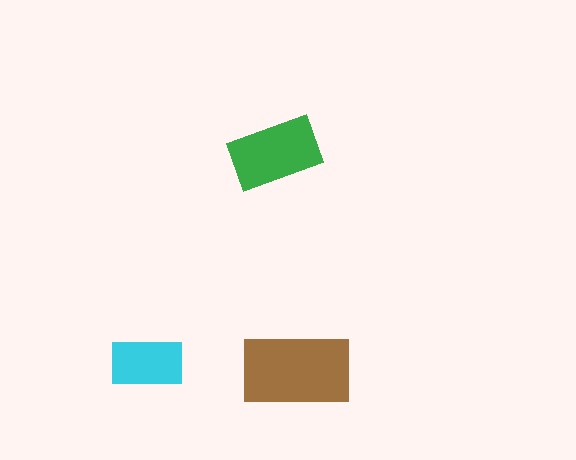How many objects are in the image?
There are 3 objects in the image.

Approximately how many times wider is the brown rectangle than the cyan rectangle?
About 1.5 times wider.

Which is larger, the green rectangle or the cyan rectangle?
The green one.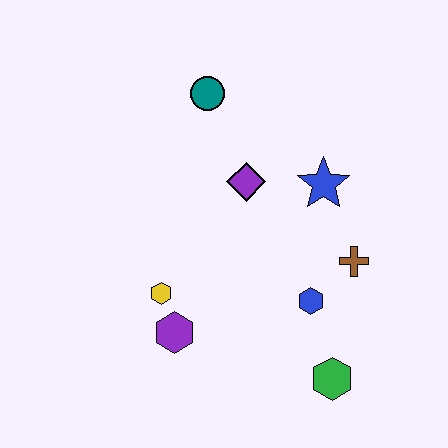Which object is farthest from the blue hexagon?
The teal circle is farthest from the blue hexagon.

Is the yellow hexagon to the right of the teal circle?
No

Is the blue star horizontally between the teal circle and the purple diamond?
No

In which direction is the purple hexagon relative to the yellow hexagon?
The purple hexagon is below the yellow hexagon.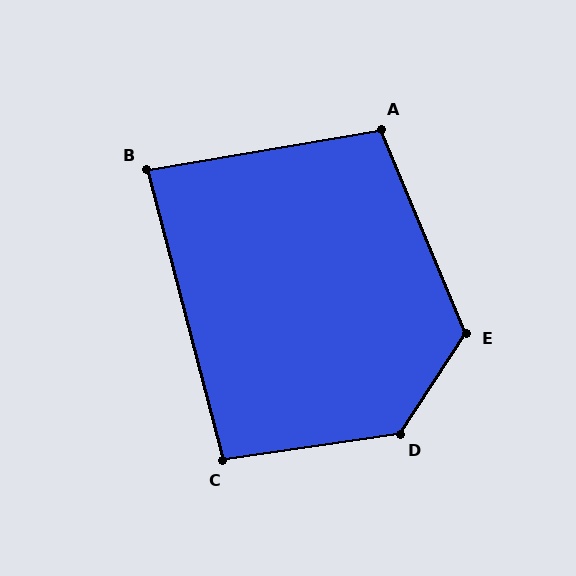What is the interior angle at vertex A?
Approximately 103 degrees (obtuse).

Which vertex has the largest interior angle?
D, at approximately 132 degrees.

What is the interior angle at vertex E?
Approximately 124 degrees (obtuse).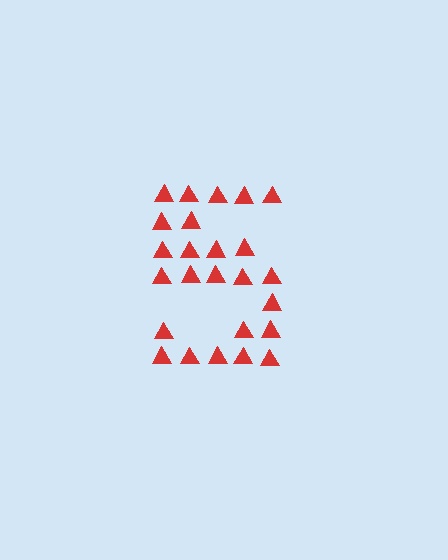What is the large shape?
The large shape is the digit 5.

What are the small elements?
The small elements are triangles.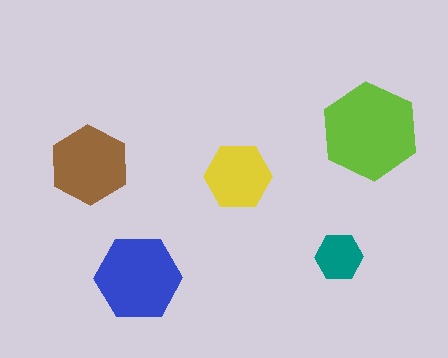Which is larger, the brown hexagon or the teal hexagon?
The brown one.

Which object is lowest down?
The blue hexagon is bottommost.